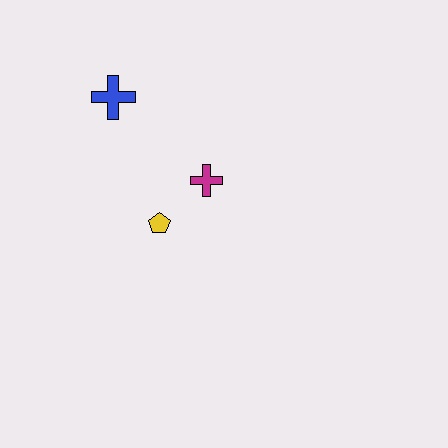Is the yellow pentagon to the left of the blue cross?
No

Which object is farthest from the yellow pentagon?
The blue cross is farthest from the yellow pentagon.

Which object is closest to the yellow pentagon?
The magenta cross is closest to the yellow pentagon.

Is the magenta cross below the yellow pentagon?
No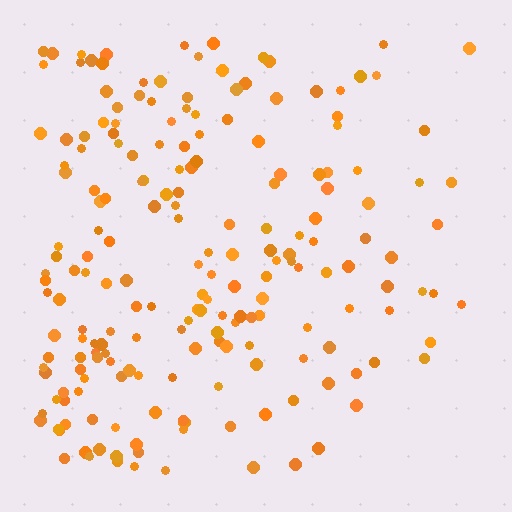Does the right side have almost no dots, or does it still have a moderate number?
Still a moderate number, just noticeably fewer than the left.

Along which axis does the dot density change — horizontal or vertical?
Horizontal.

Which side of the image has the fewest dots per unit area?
The right.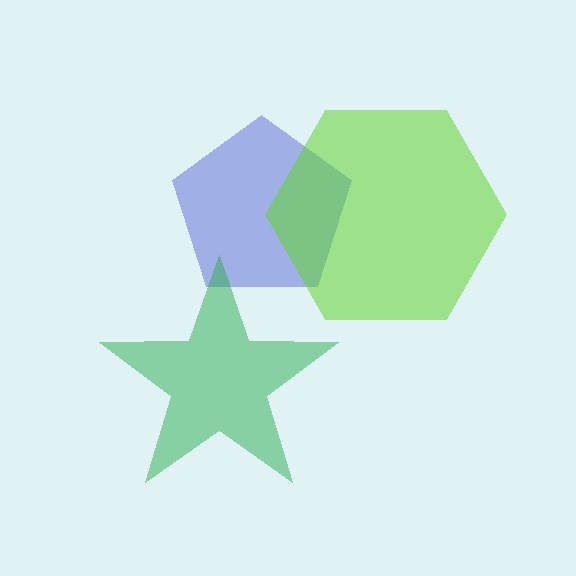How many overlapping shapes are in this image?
There are 3 overlapping shapes in the image.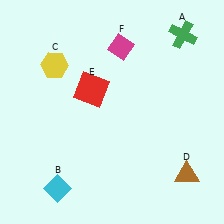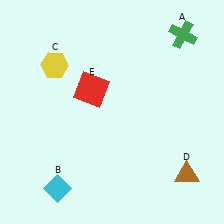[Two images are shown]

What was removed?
The magenta diamond (F) was removed in Image 2.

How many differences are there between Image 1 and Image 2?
There is 1 difference between the two images.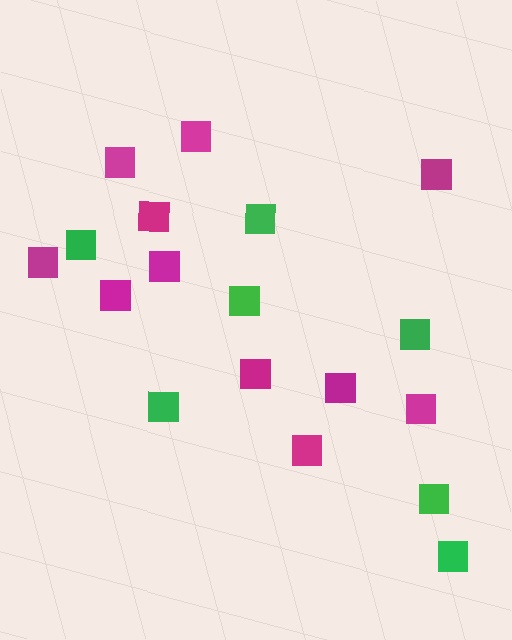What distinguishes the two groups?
There are 2 groups: one group of green squares (7) and one group of magenta squares (11).